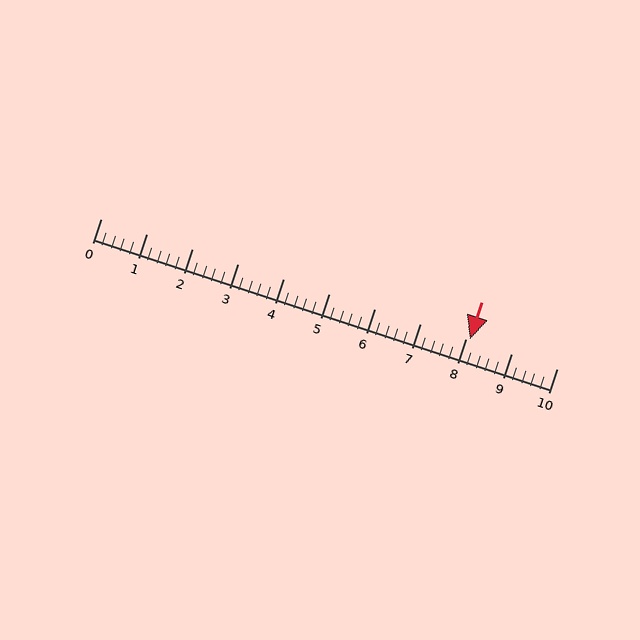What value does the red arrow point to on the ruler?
The red arrow points to approximately 8.1.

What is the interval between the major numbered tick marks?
The major tick marks are spaced 1 units apart.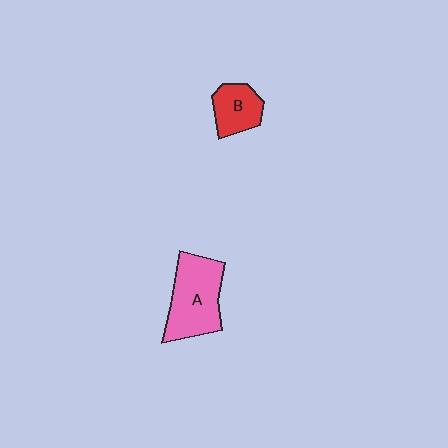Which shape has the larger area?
Shape A (pink).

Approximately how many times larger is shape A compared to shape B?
Approximately 1.9 times.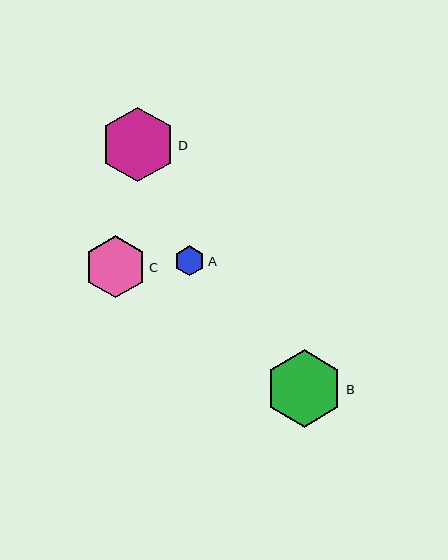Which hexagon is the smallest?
Hexagon A is the smallest with a size of approximately 30 pixels.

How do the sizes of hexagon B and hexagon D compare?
Hexagon B and hexagon D are approximately the same size.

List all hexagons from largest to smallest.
From largest to smallest: B, D, C, A.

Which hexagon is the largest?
Hexagon B is the largest with a size of approximately 77 pixels.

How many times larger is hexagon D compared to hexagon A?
Hexagon D is approximately 2.5 times the size of hexagon A.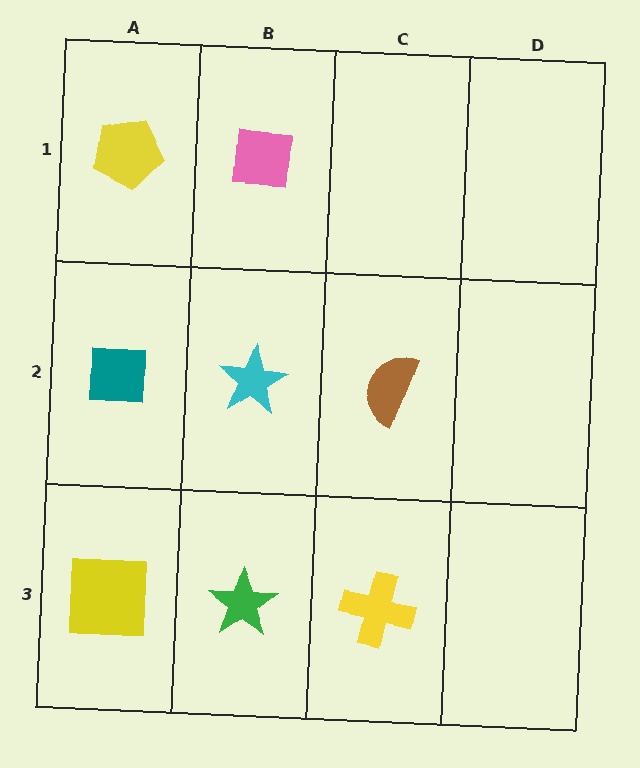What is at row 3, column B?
A green star.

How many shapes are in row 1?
2 shapes.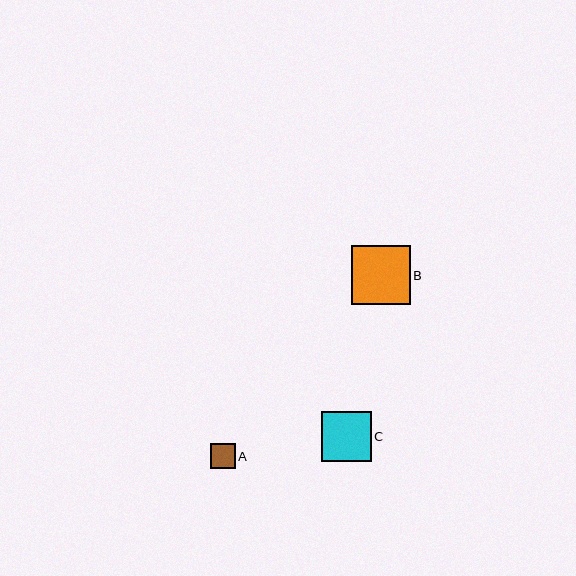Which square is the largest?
Square B is the largest with a size of approximately 59 pixels.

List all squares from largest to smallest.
From largest to smallest: B, C, A.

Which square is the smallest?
Square A is the smallest with a size of approximately 25 pixels.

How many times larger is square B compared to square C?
Square B is approximately 1.2 times the size of square C.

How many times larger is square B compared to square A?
Square B is approximately 2.4 times the size of square A.